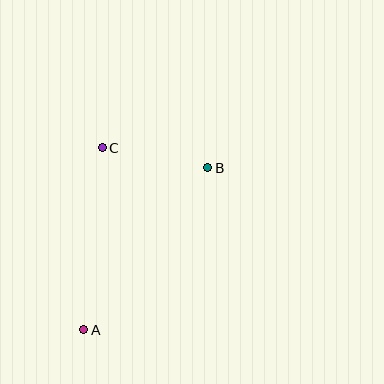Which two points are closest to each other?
Points B and C are closest to each other.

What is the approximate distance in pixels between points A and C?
The distance between A and C is approximately 183 pixels.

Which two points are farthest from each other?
Points A and B are farthest from each other.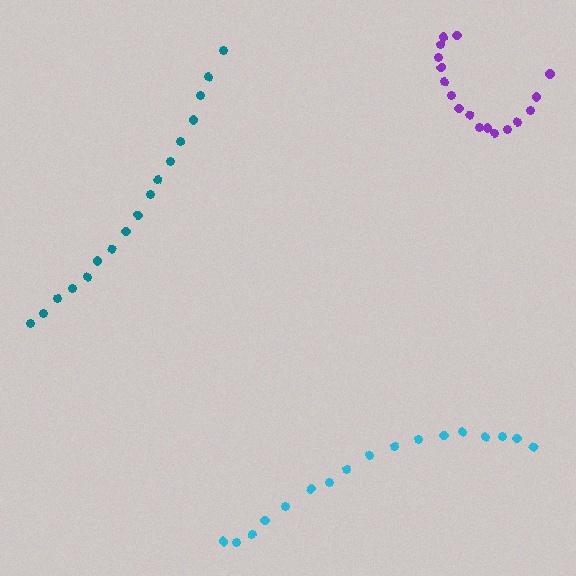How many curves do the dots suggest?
There are 3 distinct paths.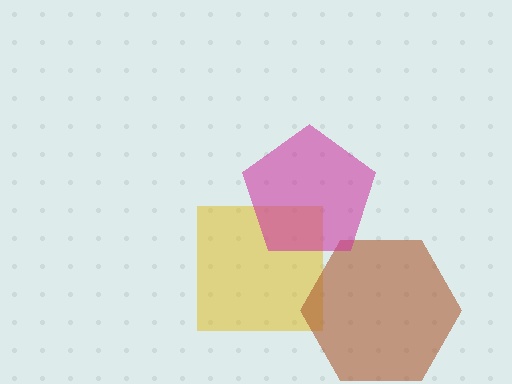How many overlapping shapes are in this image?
There are 3 overlapping shapes in the image.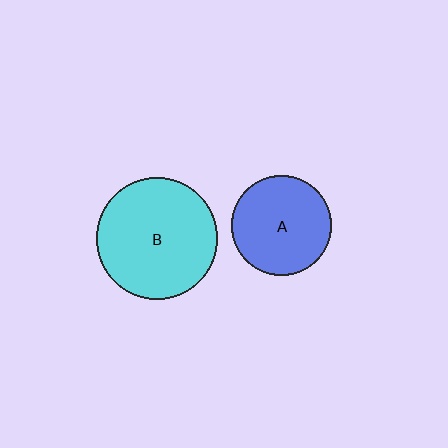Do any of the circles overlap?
No, none of the circles overlap.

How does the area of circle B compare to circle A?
Approximately 1.5 times.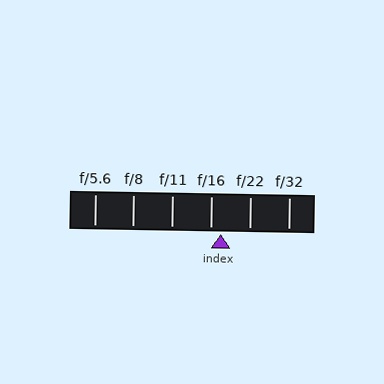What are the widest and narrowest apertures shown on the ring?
The widest aperture shown is f/5.6 and the narrowest is f/32.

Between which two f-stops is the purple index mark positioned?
The index mark is between f/16 and f/22.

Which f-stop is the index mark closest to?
The index mark is closest to f/16.